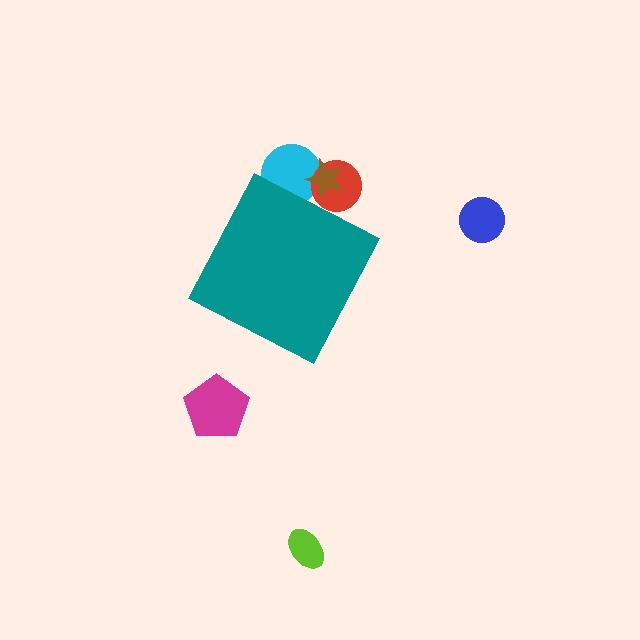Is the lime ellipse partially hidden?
No, the lime ellipse is fully visible.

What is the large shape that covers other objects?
A teal diamond.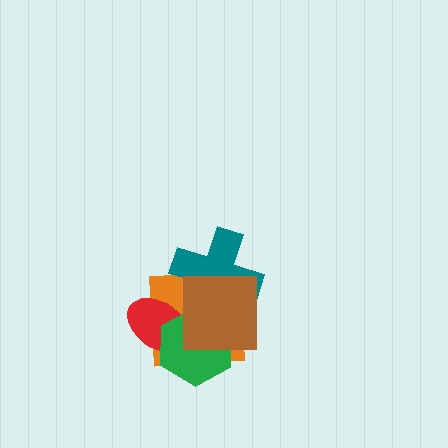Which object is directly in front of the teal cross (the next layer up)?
The green hexagon is directly in front of the teal cross.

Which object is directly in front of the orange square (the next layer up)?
The red ellipse is directly in front of the orange square.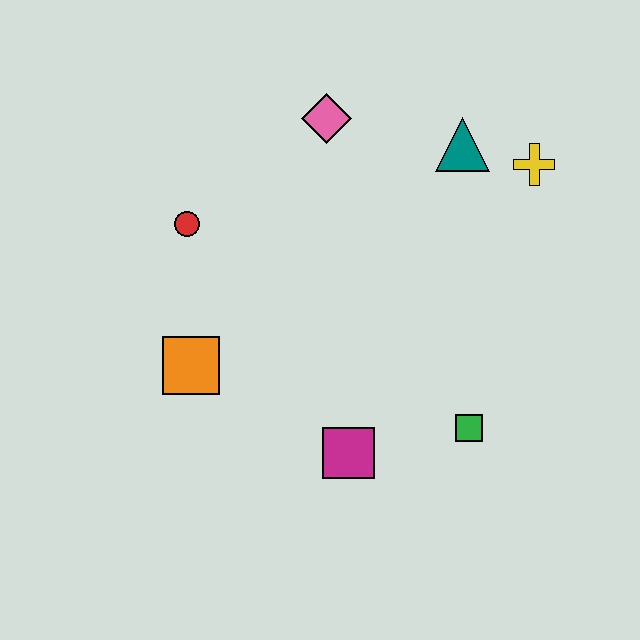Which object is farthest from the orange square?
The yellow cross is farthest from the orange square.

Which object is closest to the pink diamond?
The teal triangle is closest to the pink diamond.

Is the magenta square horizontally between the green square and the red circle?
Yes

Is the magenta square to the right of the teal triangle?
No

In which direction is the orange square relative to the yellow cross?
The orange square is to the left of the yellow cross.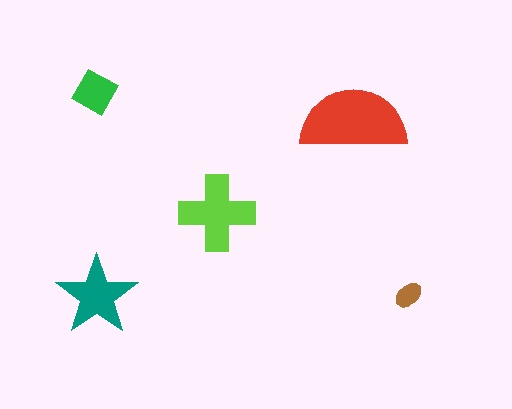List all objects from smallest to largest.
The brown ellipse, the green diamond, the teal star, the lime cross, the red semicircle.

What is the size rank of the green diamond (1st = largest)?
4th.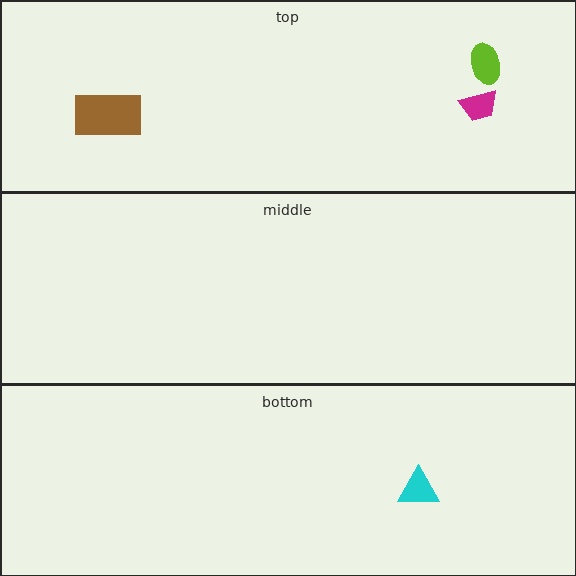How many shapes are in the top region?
3.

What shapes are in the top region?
The brown rectangle, the lime ellipse, the magenta trapezoid.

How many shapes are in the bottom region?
1.